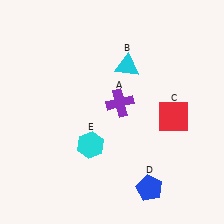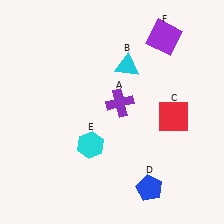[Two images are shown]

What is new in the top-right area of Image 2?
A purple square (F) was added in the top-right area of Image 2.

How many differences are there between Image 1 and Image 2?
There is 1 difference between the two images.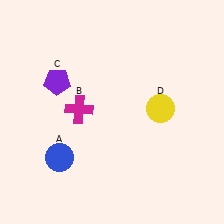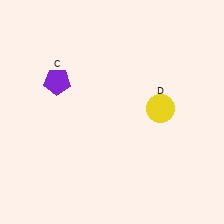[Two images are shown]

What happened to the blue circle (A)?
The blue circle (A) was removed in Image 2. It was in the bottom-left area of Image 1.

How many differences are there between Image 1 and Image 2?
There are 2 differences between the two images.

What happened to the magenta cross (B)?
The magenta cross (B) was removed in Image 2. It was in the top-left area of Image 1.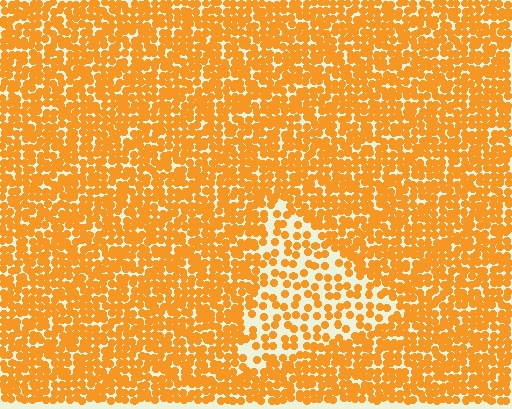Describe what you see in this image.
The image contains small orange elements arranged at two different densities. A triangle-shaped region is visible where the elements are less densely packed than the surrounding area.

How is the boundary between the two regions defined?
The boundary is defined by a change in element density (approximately 2.1x ratio). All elements are the same color, size, and shape.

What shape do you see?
I see a triangle.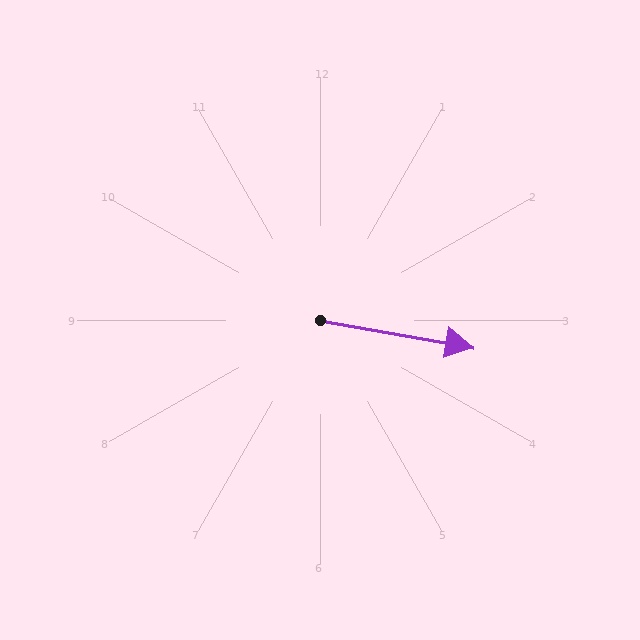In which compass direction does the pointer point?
East.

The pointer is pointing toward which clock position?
Roughly 3 o'clock.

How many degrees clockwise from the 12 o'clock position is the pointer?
Approximately 100 degrees.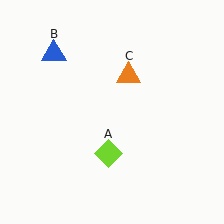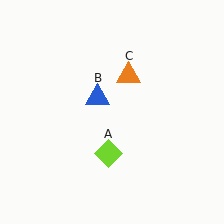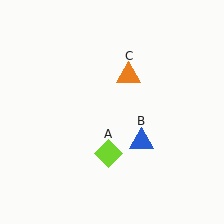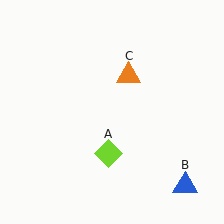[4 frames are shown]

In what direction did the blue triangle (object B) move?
The blue triangle (object B) moved down and to the right.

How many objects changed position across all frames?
1 object changed position: blue triangle (object B).